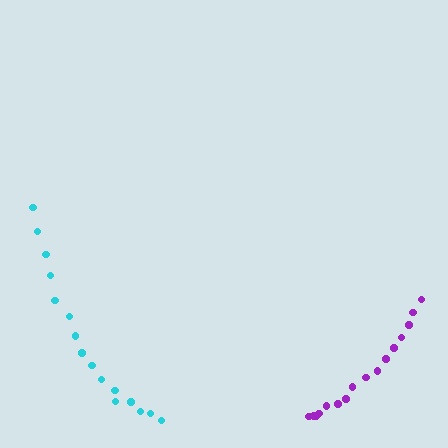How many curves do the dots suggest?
There are 2 distinct paths.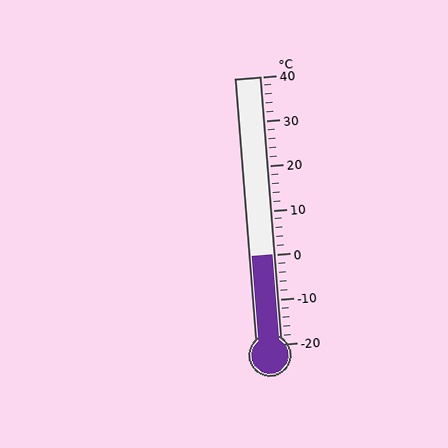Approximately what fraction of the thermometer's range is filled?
The thermometer is filled to approximately 35% of its range.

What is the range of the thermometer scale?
The thermometer scale ranges from -20°C to 40°C.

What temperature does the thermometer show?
The thermometer shows approximately 0°C.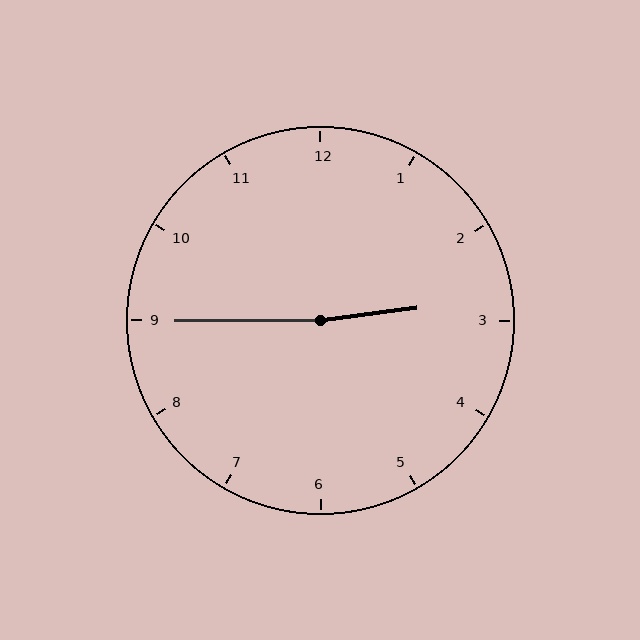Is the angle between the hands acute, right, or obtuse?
It is obtuse.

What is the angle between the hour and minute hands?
Approximately 172 degrees.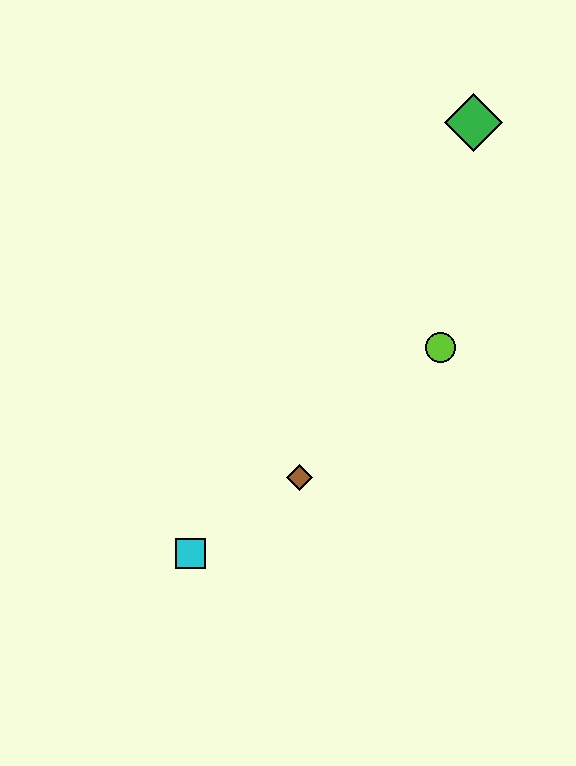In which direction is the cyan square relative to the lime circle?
The cyan square is to the left of the lime circle.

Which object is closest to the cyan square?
The brown diamond is closest to the cyan square.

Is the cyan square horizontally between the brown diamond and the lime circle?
No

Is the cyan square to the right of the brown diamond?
No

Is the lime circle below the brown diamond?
No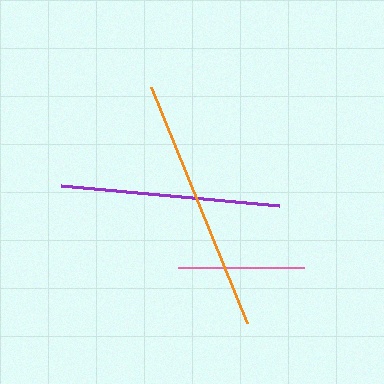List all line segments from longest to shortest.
From longest to shortest: orange, purple, pink.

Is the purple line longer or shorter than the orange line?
The orange line is longer than the purple line.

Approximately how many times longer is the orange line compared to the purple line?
The orange line is approximately 1.2 times the length of the purple line.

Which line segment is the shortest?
The pink line is the shortest at approximately 125 pixels.